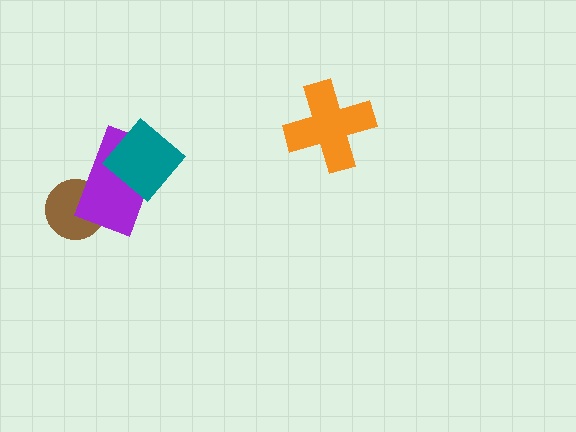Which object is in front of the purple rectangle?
The teal diamond is in front of the purple rectangle.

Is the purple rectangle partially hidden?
Yes, it is partially covered by another shape.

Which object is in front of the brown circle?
The purple rectangle is in front of the brown circle.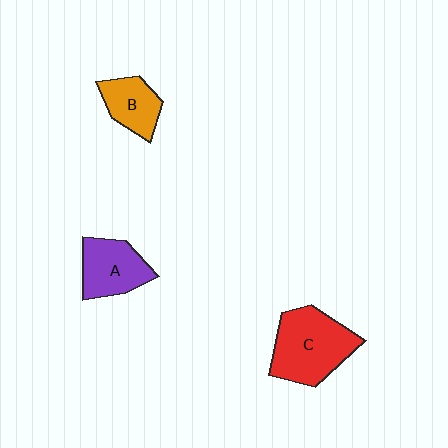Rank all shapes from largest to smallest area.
From largest to smallest: C (red), A (purple), B (orange).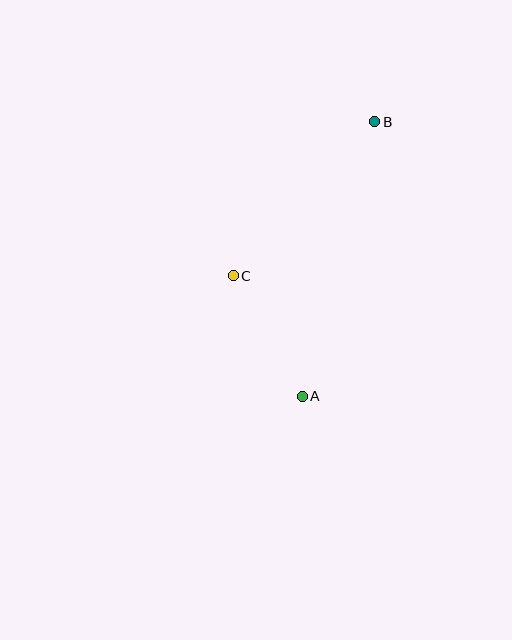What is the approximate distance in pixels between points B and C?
The distance between B and C is approximately 209 pixels.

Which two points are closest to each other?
Points A and C are closest to each other.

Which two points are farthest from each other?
Points A and B are farthest from each other.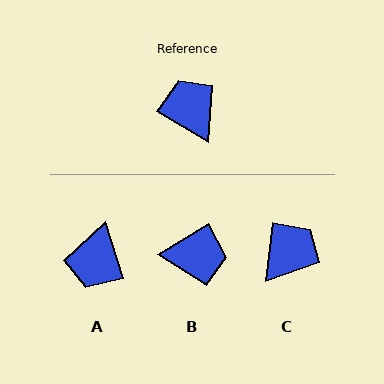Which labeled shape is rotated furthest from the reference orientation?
A, about 138 degrees away.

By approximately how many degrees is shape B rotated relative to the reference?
Approximately 117 degrees clockwise.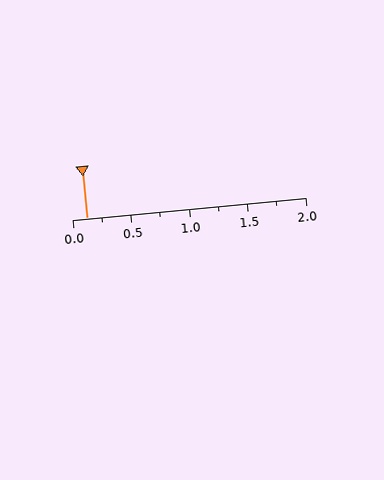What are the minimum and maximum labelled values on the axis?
The axis runs from 0.0 to 2.0.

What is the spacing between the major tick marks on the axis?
The major ticks are spaced 0.5 apart.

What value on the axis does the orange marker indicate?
The marker indicates approximately 0.12.